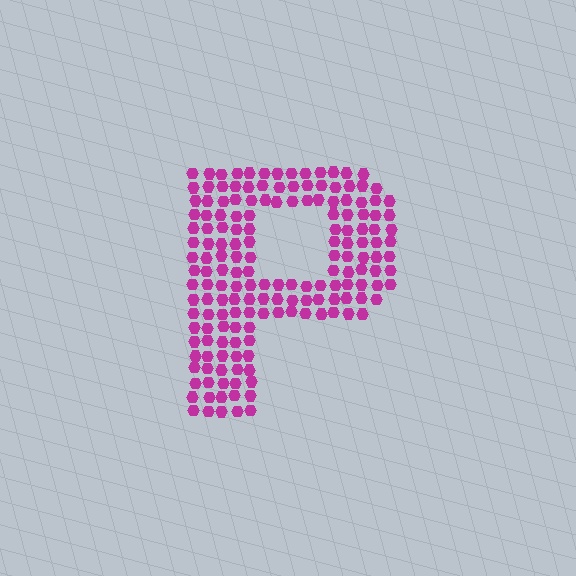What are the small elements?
The small elements are hexagons.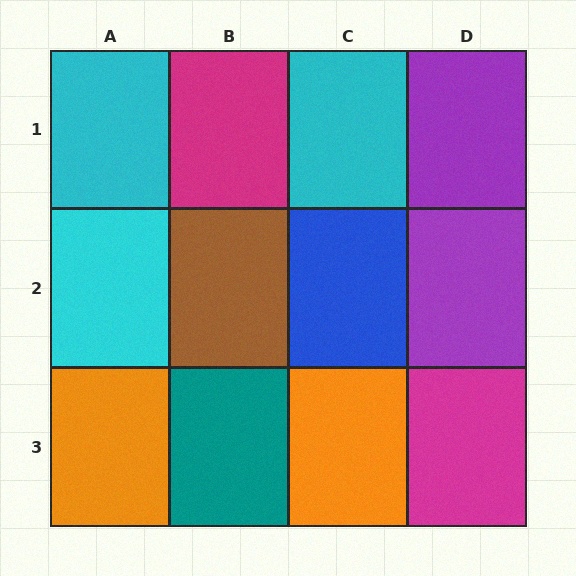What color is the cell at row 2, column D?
Purple.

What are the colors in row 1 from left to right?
Cyan, magenta, cyan, purple.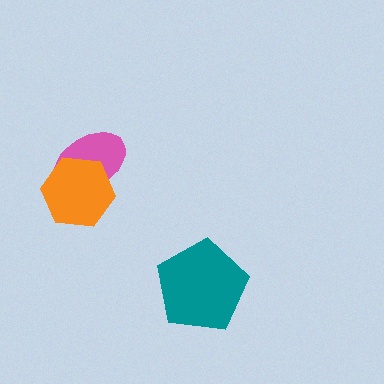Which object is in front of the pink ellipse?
The orange hexagon is in front of the pink ellipse.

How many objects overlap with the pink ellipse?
1 object overlaps with the pink ellipse.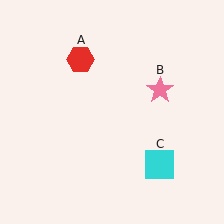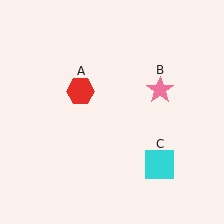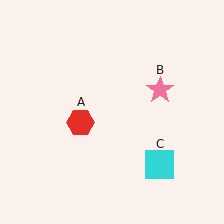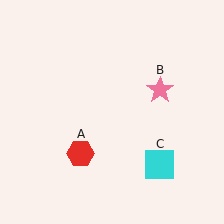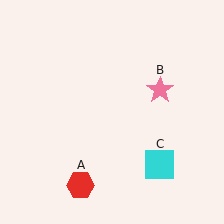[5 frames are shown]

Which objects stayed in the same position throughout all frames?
Pink star (object B) and cyan square (object C) remained stationary.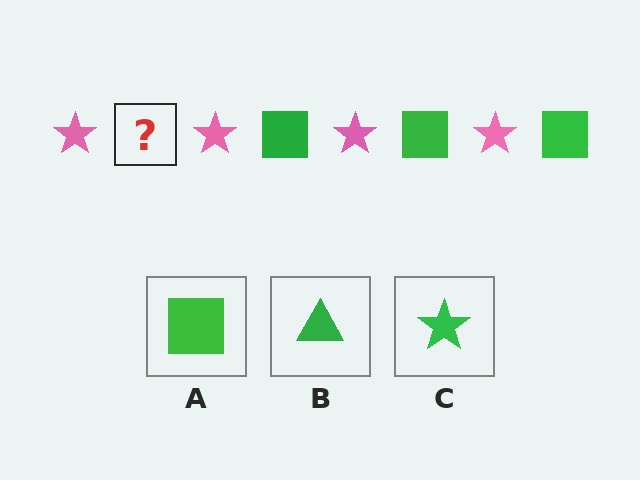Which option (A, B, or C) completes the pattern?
A.